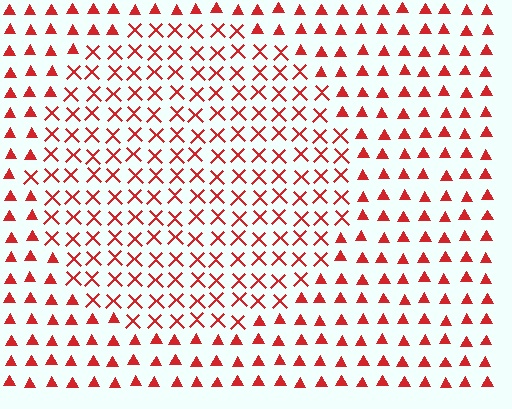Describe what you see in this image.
The image is filled with small red elements arranged in a uniform grid. A circle-shaped region contains X marks, while the surrounding area contains triangles. The boundary is defined purely by the change in element shape.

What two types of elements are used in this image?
The image uses X marks inside the circle region and triangles outside it.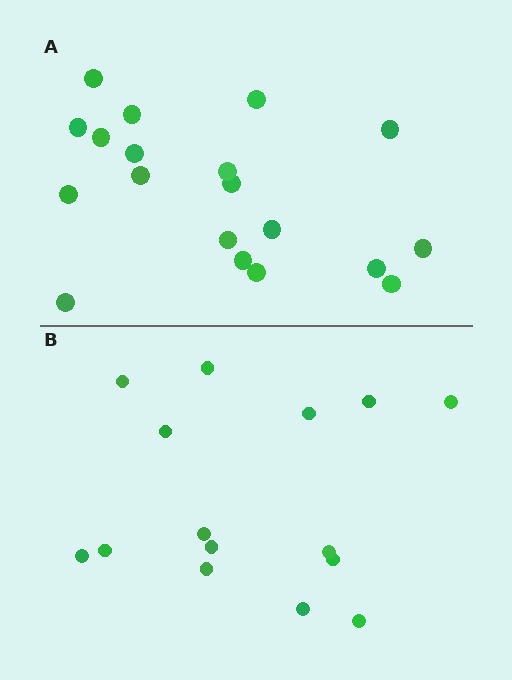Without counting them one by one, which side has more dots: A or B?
Region A (the top region) has more dots.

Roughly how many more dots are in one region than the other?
Region A has about 4 more dots than region B.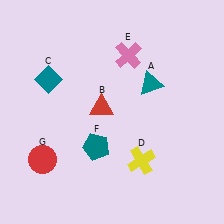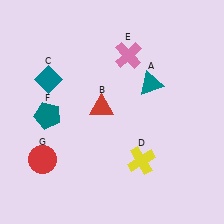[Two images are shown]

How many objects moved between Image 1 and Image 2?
1 object moved between the two images.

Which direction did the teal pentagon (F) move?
The teal pentagon (F) moved left.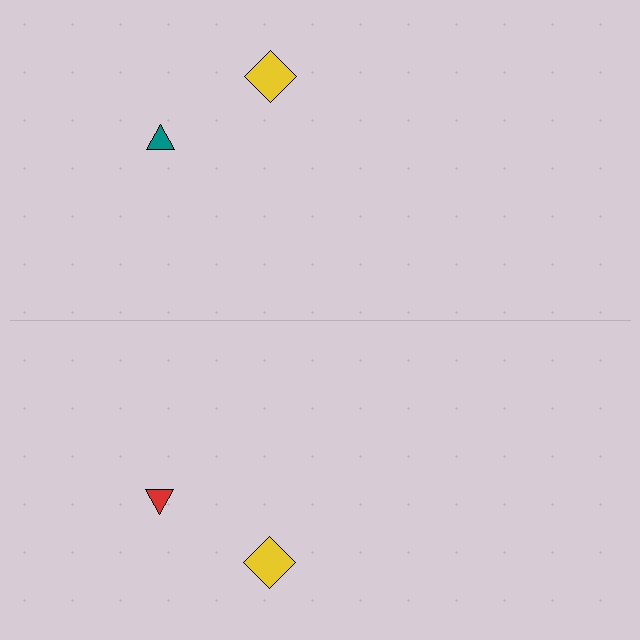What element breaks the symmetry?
The red triangle on the bottom side breaks the symmetry — its mirror counterpart is teal.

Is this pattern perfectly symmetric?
No, the pattern is not perfectly symmetric. The red triangle on the bottom side breaks the symmetry — its mirror counterpart is teal.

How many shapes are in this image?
There are 4 shapes in this image.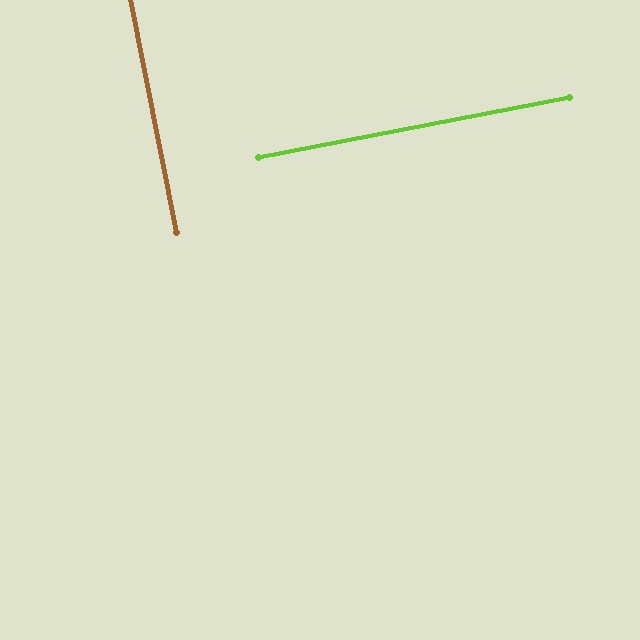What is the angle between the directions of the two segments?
Approximately 90 degrees.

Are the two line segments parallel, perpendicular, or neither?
Perpendicular — they meet at approximately 90°.